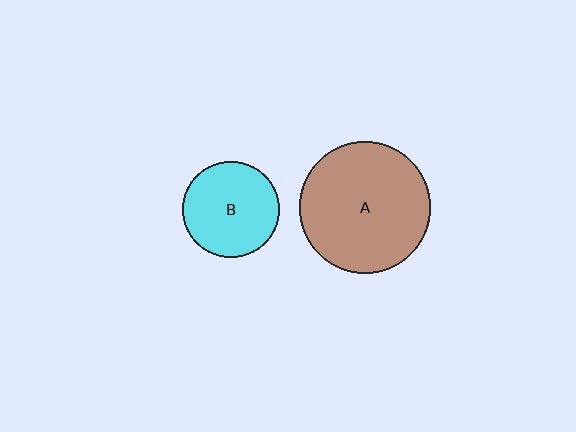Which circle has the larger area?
Circle A (brown).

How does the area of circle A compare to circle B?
Approximately 1.9 times.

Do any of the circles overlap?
No, none of the circles overlap.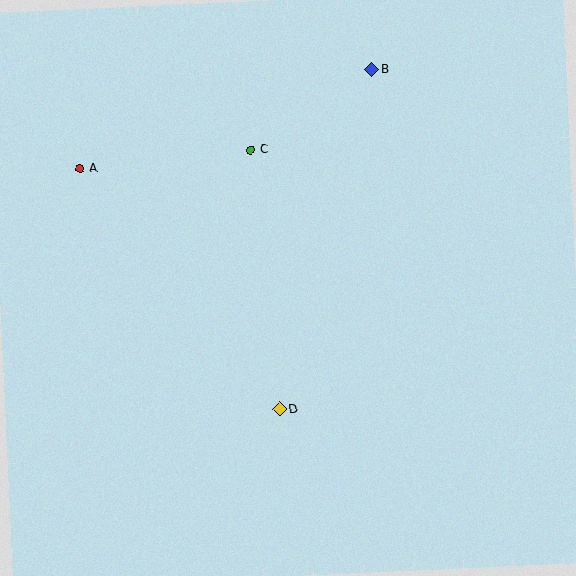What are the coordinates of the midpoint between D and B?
The midpoint between D and B is at (326, 239).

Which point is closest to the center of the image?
Point D at (280, 409) is closest to the center.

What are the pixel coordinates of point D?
Point D is at (280, 409).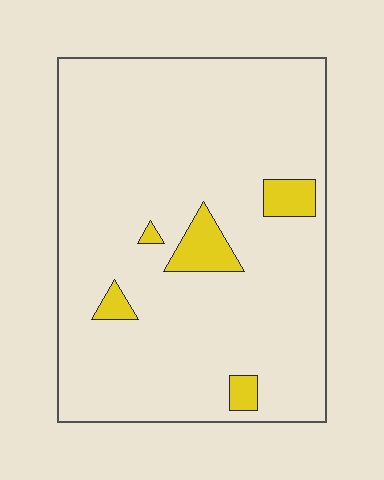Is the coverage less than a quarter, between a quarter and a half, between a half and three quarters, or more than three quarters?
Less than a quarter.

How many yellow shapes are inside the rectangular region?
5.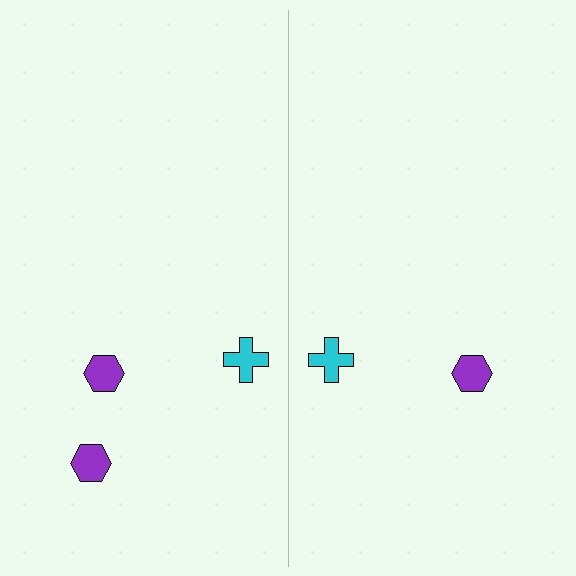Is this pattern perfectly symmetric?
No, the pattern is not perfectly symmetric. A purple hexagon is missing from the right side.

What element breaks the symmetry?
A purple hexagon is missing from the right side.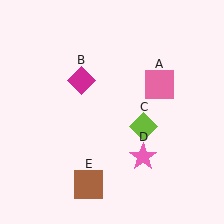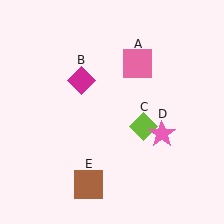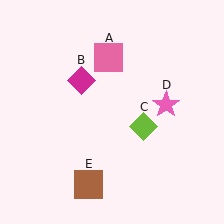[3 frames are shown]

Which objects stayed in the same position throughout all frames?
Magenta diamond (object B) and lime diamond (object C) and brown square (object E) remained stationary.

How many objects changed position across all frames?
2 objects changed position: pink square (object A), pink star (object D).